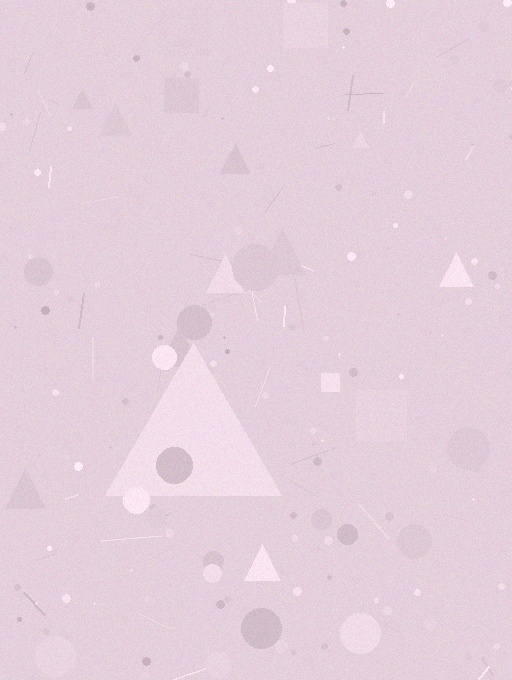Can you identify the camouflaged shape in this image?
The camouflaged shape is a triangle.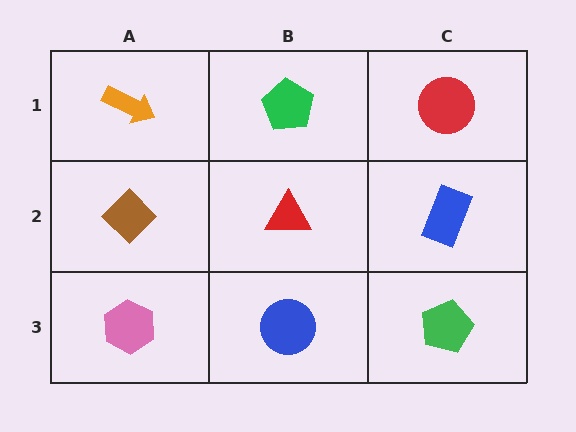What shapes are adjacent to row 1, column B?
A red triangle (row 2, column B), an orange arrow (row 1, column A), a red circle (row 1, column C).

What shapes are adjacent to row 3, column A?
A brown diamond (row 2, column A), a blue circle (row 3, column B).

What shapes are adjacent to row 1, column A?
A brown diamond (row 2, column A), a green pentagon (row 1, column B).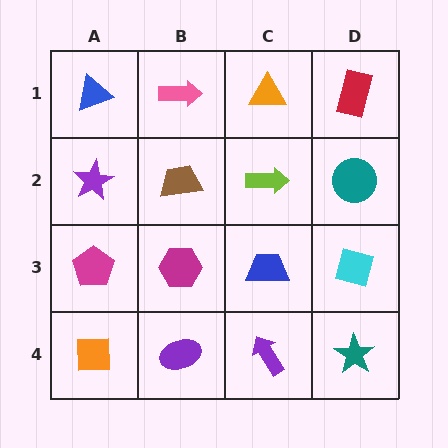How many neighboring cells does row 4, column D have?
2.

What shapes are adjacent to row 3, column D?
A teal circle (row 2, column D), a teal star (row 4, column D), a blue trapezoid (row 3, column C).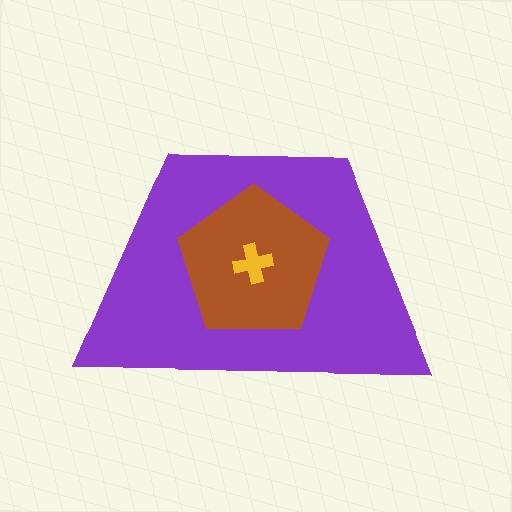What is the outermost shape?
The purple trapezoid.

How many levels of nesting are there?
3.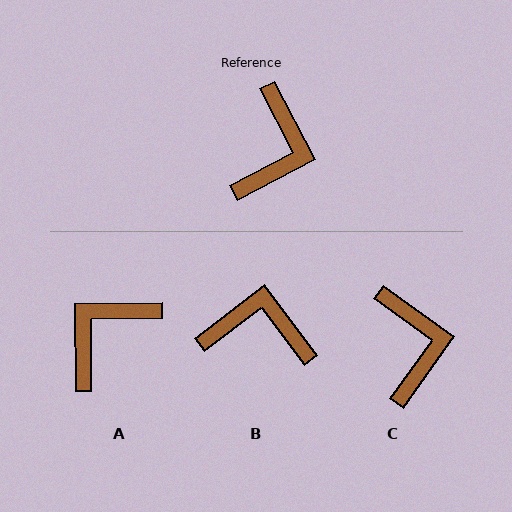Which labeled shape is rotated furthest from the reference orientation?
A, about 153 degrees away.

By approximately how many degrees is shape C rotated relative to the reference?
Approximately 27 degrees counter-clockwise.